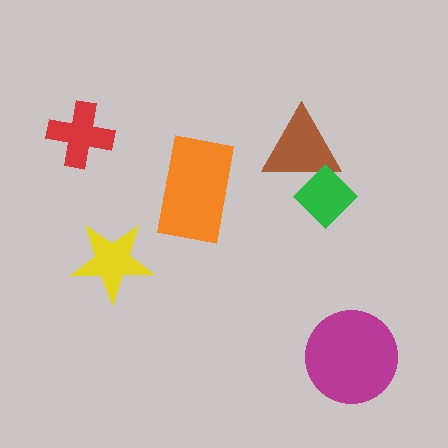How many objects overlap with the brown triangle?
1 object overlaps with the brown triangle.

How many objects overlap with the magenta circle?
0 objects overlap with the magenta circle.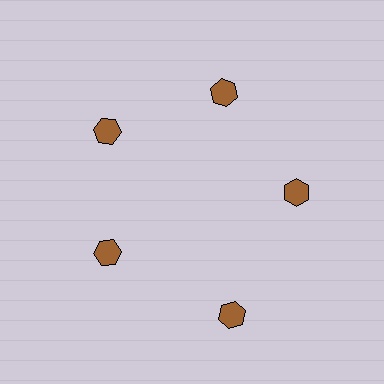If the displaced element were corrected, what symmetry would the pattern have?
It would have 5-fold rotational symmetry — the pattern would map onto itself every 72 degrees.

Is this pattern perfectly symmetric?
No. The 5 brown hexagons are arranged in a ring, but one element near the 5 o'clock position is pushed outward from the center, breaking the 5-fold rotational symmetry.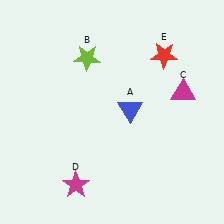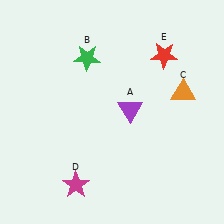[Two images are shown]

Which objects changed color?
A changed from blue to purple. B changed from lime to green. C changed from magenta to orange.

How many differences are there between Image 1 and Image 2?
There are 3 differences between the two images.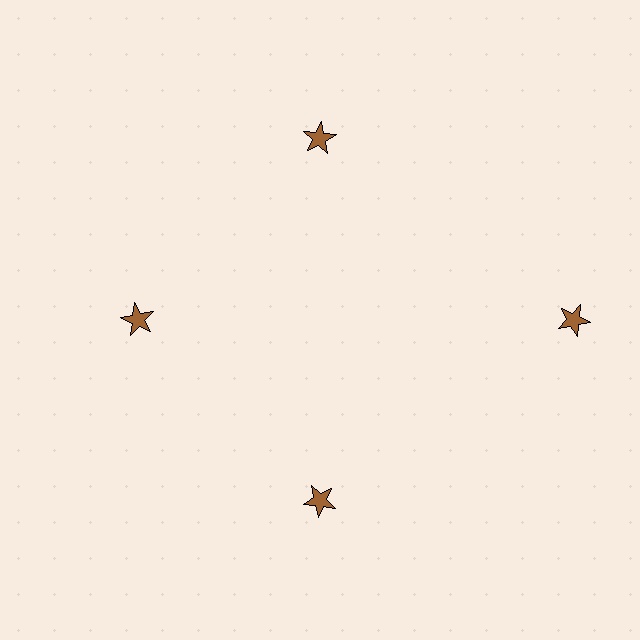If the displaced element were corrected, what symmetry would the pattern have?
It would have 4-fold rotational symmetry — the pattern would map onto itself every 90 degrees.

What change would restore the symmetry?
The symmetry would be restored by moving it inward, back onto the ring so that all 4 stars sit at equal angles and equal distance from the center.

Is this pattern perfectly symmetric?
No. The 4 brown stars are arranged in a ring, but one element near the 3 o'clock position is pushed outward from the center, breaking the 4-fold rotational symmetry.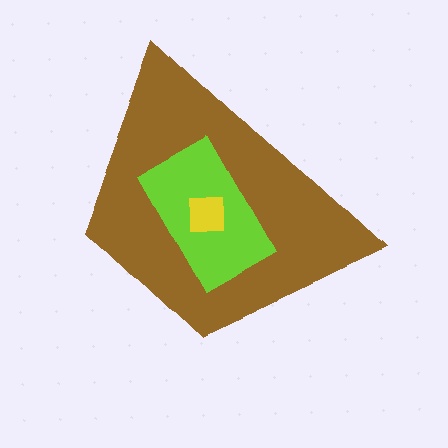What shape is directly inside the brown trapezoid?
The lime rectangle.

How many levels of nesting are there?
3.